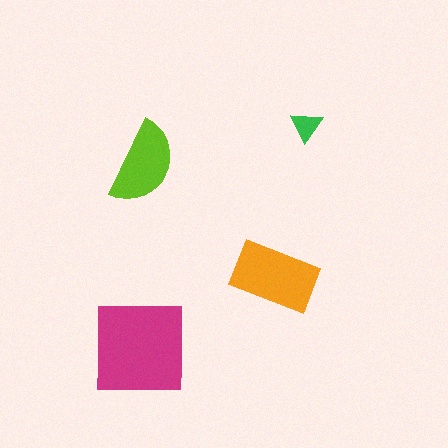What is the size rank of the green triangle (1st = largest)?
4th.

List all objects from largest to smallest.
The magenta square, the orange rectangle, the lime semicircle, the green triangle.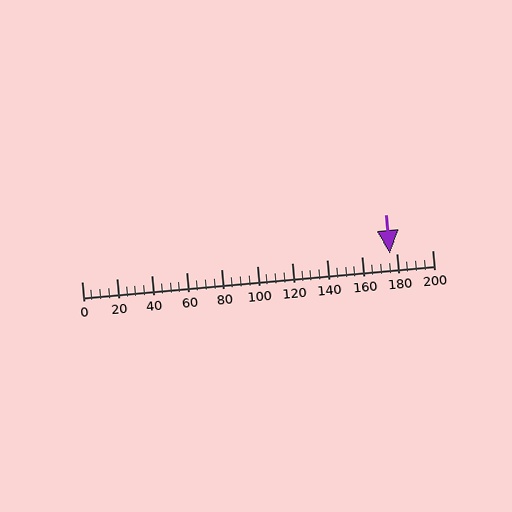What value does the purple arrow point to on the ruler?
The purple arrow points to approximately 176.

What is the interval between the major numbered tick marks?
The major tick marks are spaced 20 units apart.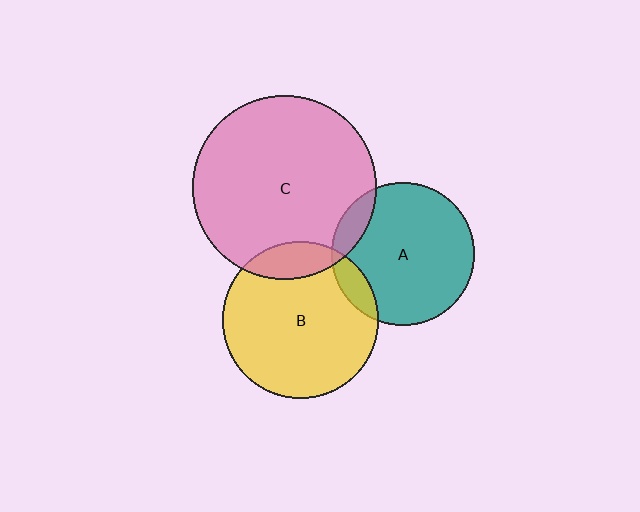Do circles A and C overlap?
Yes.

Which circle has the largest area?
Circle C (pink).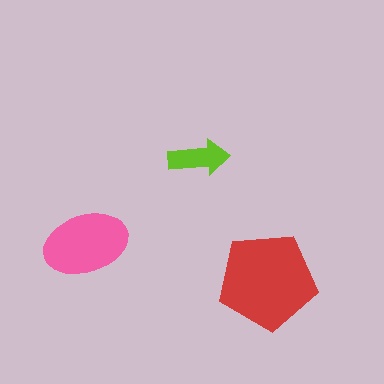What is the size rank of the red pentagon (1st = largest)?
1st.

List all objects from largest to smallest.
The red pentagon, the pink ellipse, the lime arrow.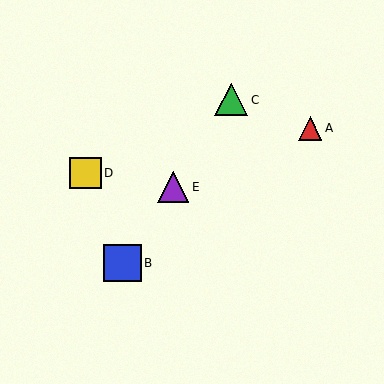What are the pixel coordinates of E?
Object E is at (173, 187).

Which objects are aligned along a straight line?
Objects B, C, E are aligned along a straight line.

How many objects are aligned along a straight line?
3 objects (B, C, E) are aligned along a straight line.